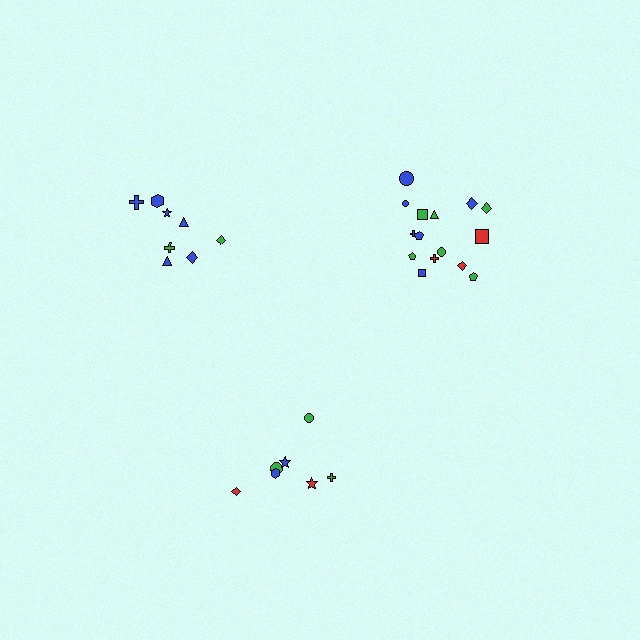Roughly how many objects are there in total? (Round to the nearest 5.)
Roughly 30 objects in total.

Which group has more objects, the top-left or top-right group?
The top-right group.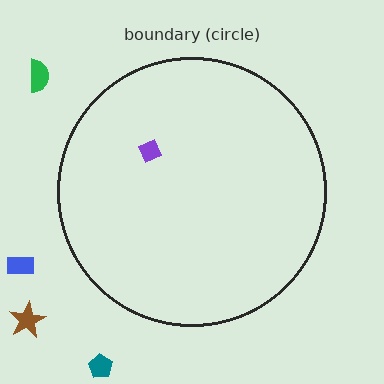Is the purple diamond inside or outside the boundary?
Inside.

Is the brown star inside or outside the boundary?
Outside.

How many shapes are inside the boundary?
1 inside, 4 outside.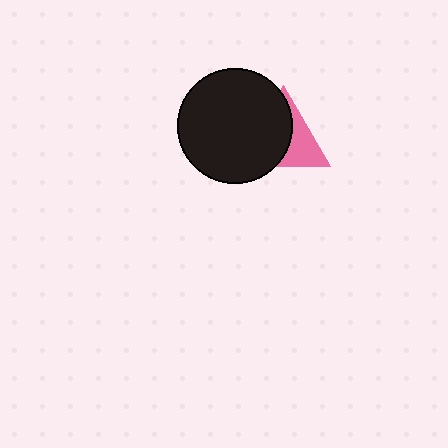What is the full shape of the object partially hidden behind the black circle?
The partially hidden object is a pink triangle.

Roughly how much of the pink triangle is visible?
A small part of it is visible (roughly 41%).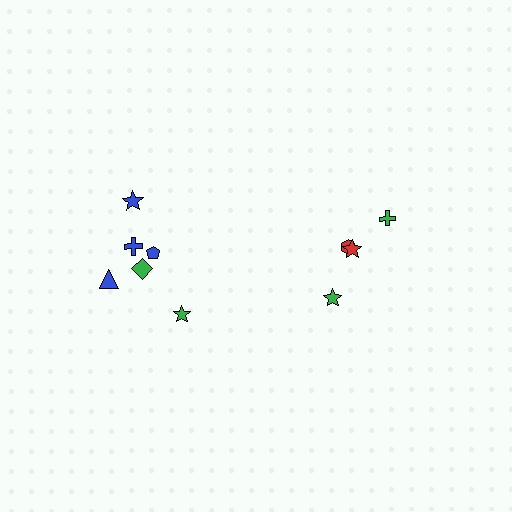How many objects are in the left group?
There are 6 objects.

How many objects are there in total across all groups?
There are 10 objects.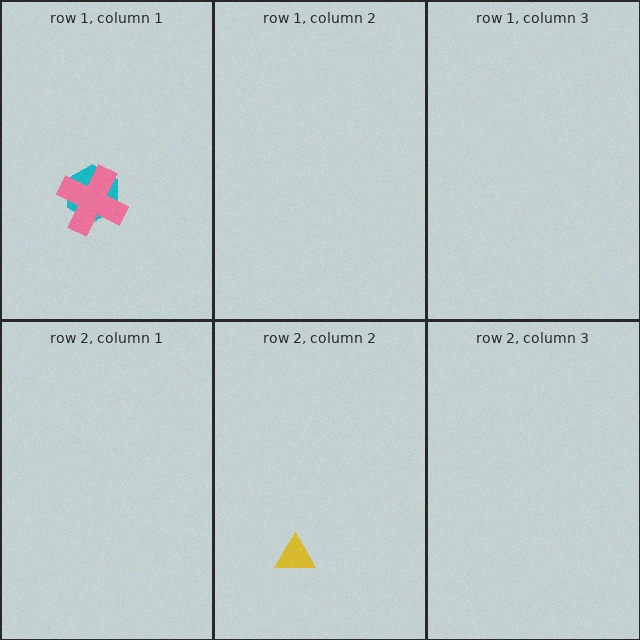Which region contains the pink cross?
The row 1, column 1 region.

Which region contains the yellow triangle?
The row 2, column 2 region.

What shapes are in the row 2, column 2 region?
The yellow triangle.